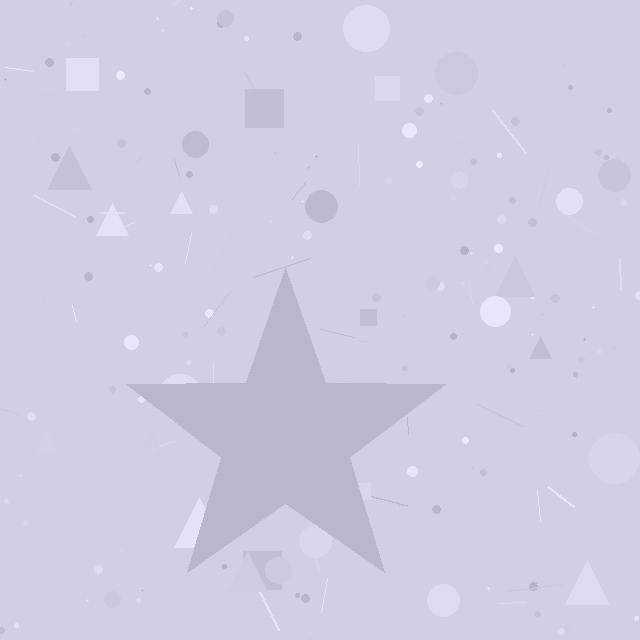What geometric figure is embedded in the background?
A star is embedded in the background.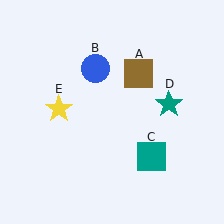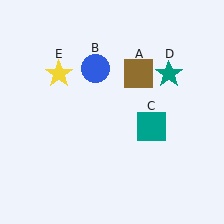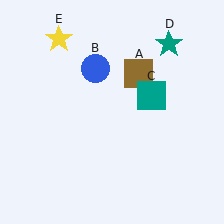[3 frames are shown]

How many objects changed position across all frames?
3 objects changed position: teal square (object C), teal star (object D), yellow star (object E).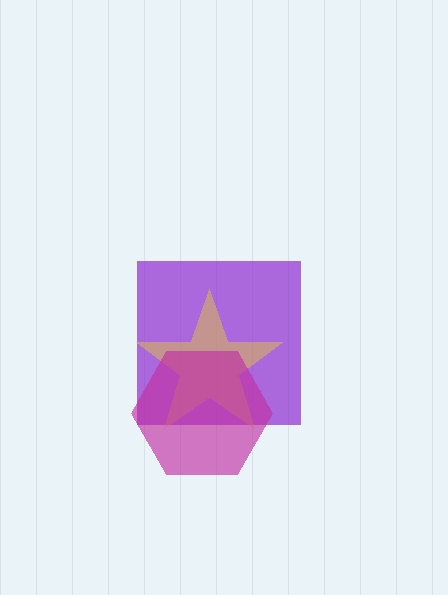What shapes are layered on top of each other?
The layered shapes are: a purple square, a yellow star, a magenta hexagon.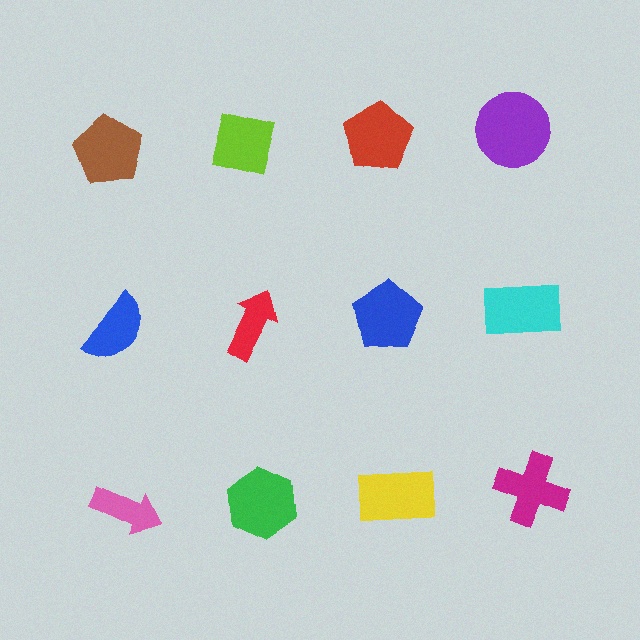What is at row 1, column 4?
A purple circle.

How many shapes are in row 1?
4 shapes.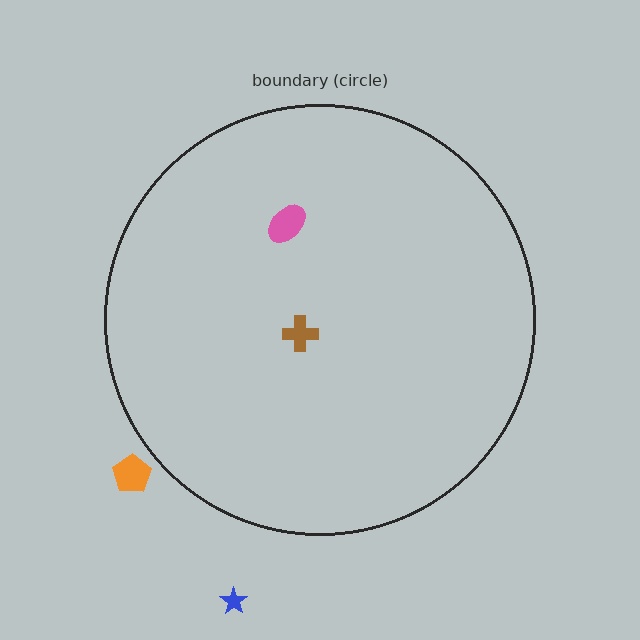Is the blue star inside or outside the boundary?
Outside.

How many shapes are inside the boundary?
2 inside, 2 outside.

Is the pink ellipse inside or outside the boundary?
Inside.